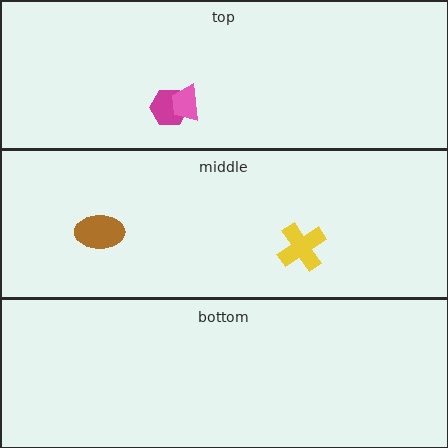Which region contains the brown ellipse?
The middle region.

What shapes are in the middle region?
The yellow cross, the brown ellipse.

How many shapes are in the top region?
2.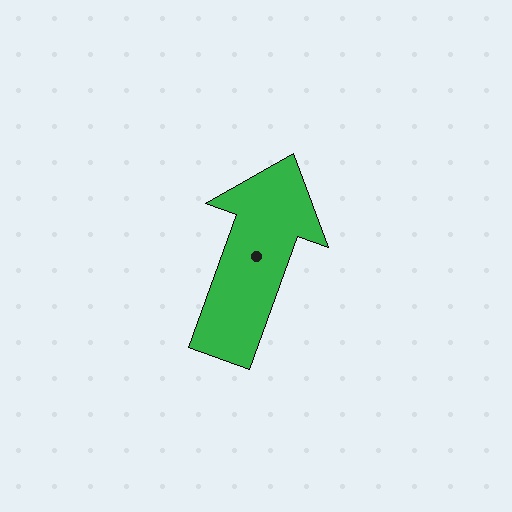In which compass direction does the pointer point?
North.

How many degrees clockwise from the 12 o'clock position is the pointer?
Approximately 20 degrees.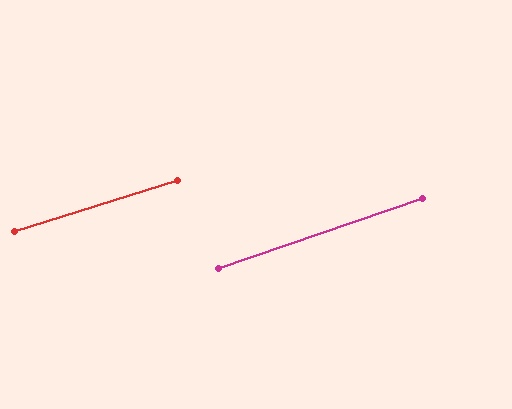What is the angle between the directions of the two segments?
Approximately 2 degrees.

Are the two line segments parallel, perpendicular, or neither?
Parallel — their directions differ by only 1.7°.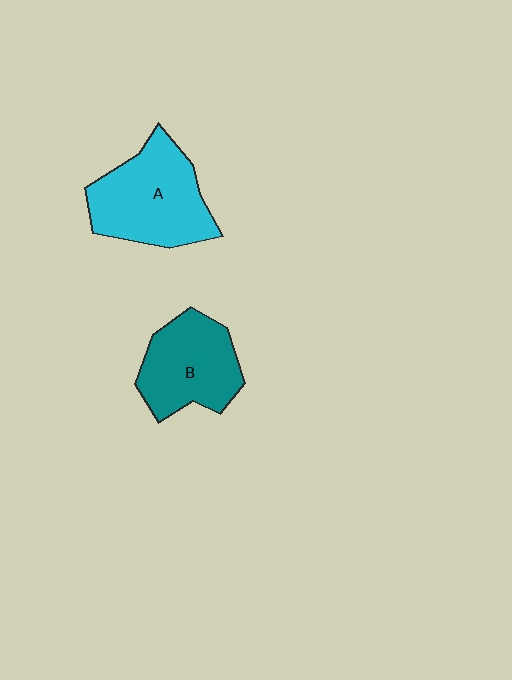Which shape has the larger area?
Shape A (cyan).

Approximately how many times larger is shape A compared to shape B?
Approximately 1.2 times.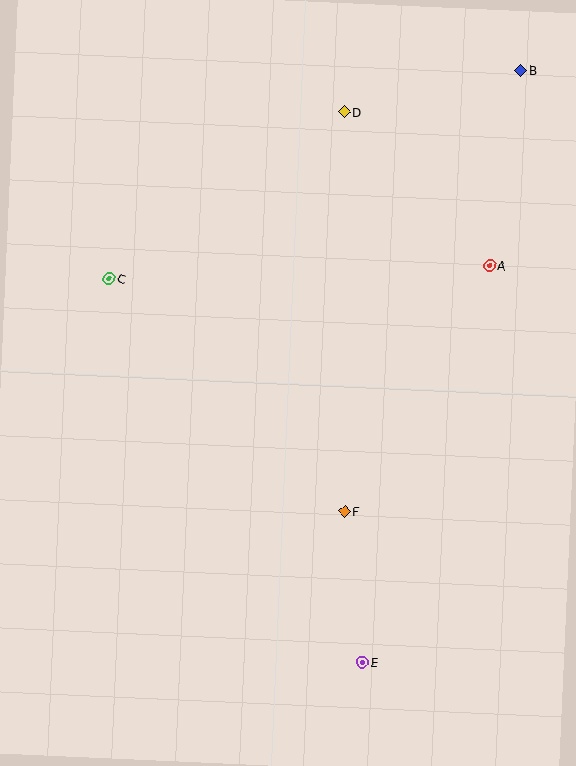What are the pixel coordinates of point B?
Point B is at (521, 70).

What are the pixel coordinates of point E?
Point E is at (362, 662).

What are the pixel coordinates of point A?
Point A is at (490, 266).